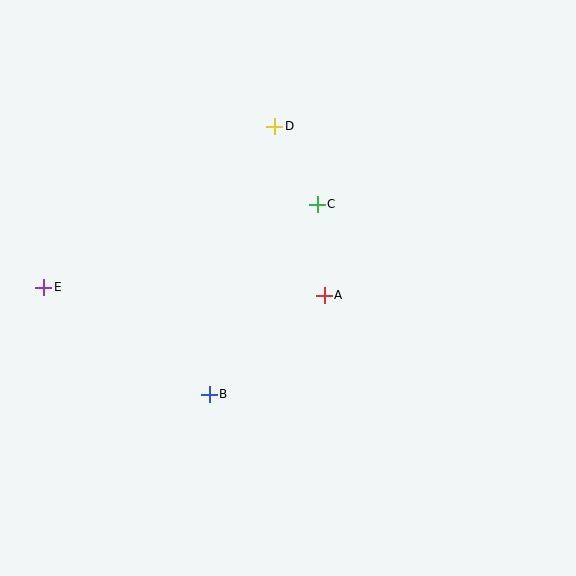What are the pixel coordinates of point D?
Point D is at (275, 126).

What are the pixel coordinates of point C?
Point C is at (317, 204).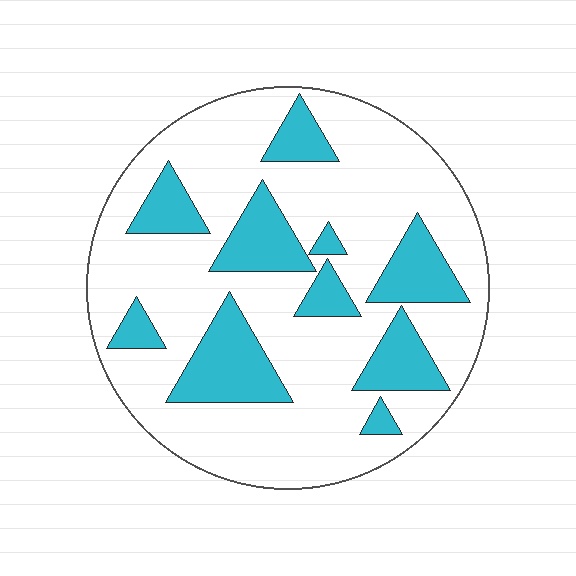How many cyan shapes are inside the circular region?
10.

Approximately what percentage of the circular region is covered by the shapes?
Approximately 25%.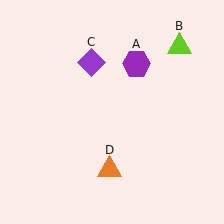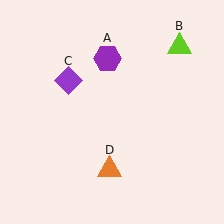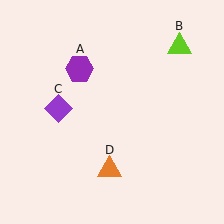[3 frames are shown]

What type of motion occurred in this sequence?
The purple hexagon (object A), purple diamond (object C) rotated counterclockwise around the center of the scene.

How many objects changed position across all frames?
2 objects changed position: purple hexagon (object A), purple diamond (object C).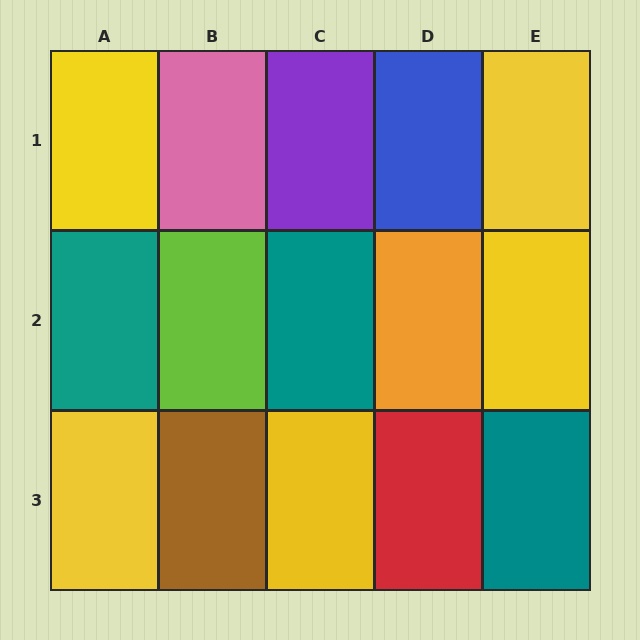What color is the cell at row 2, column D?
Orange.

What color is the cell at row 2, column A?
Teal.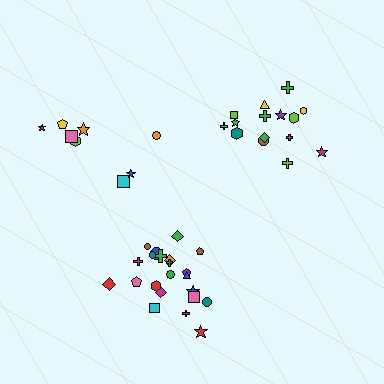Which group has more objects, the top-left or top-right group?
The top-right group.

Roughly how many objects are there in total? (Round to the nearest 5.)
Roughly 45 objects in total.